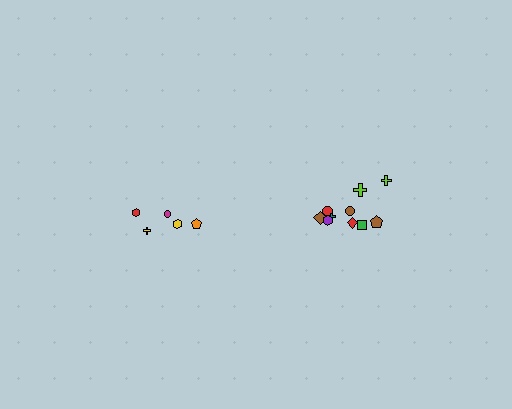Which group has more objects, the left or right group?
The right group.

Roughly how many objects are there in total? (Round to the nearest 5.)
Roughly 15 objects in total.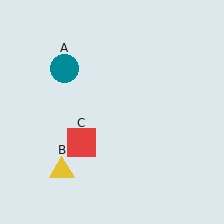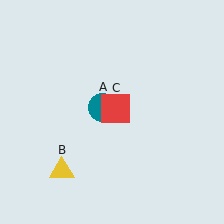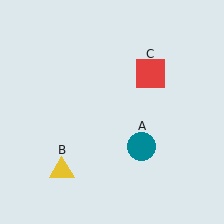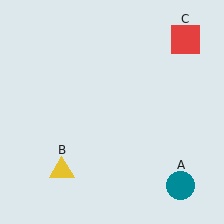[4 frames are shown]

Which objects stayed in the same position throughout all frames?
Yellow triangle (object B) remained stationary.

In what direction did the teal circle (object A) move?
The teal circle (object A) moved down and to the right.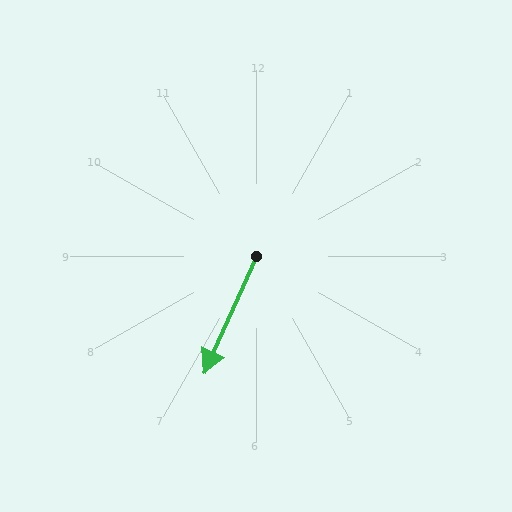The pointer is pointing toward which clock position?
Roughly 7 o'clock.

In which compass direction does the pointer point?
Southwest.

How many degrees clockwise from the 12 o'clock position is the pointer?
Approximately 204 degrees.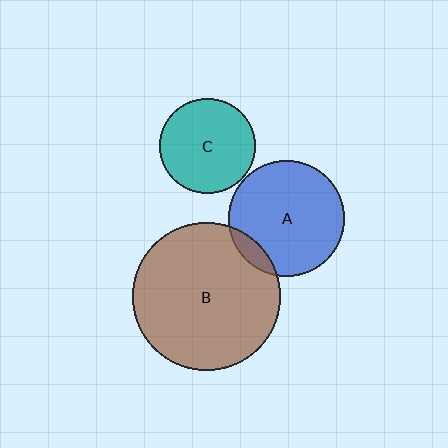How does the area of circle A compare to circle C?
Approximately 1.5 times.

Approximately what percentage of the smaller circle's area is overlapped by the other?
Approximately 10%.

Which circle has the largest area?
Circle B (brown).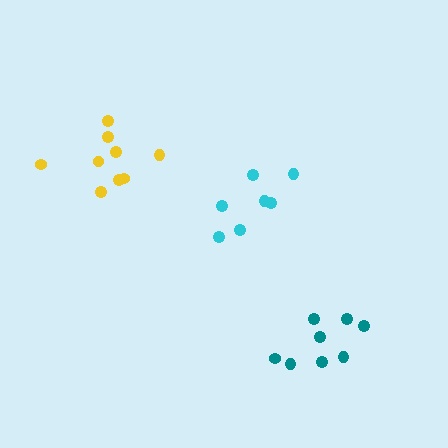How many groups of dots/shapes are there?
There are 3 groups.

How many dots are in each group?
Group 1: 9 dots, Group 2: 8 dots, Group 3: 7 dots (24 total).